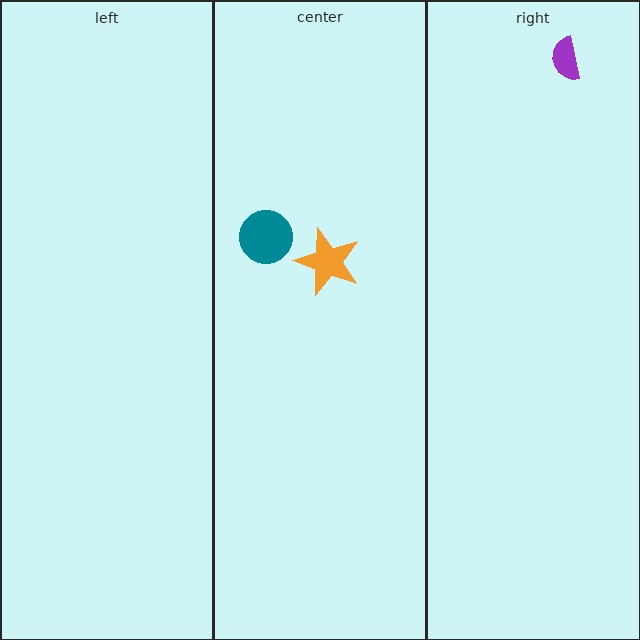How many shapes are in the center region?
2.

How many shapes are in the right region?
1.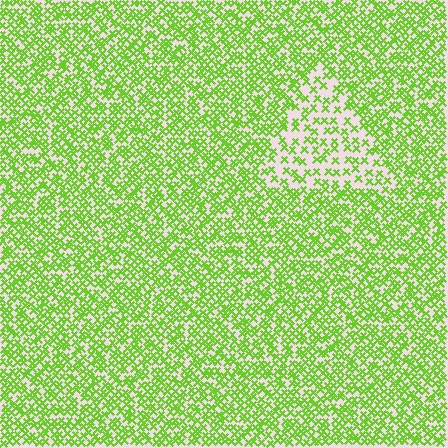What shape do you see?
I see a triangle.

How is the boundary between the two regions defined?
The boundary is defined by a change in element density (approximately 2.1x ratio). All elements are the same color, size, and shape.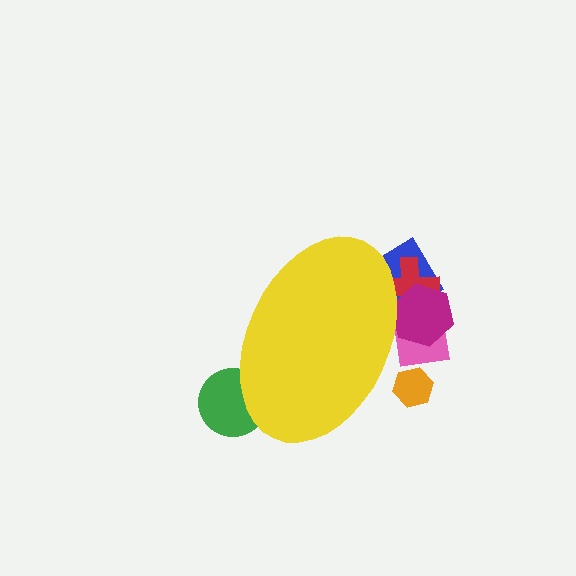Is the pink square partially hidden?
Yes, the pink square is partially hidden behind the yellow ellipse.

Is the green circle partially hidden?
Yes, the green circle is partially hidden behind the yellow ellipse.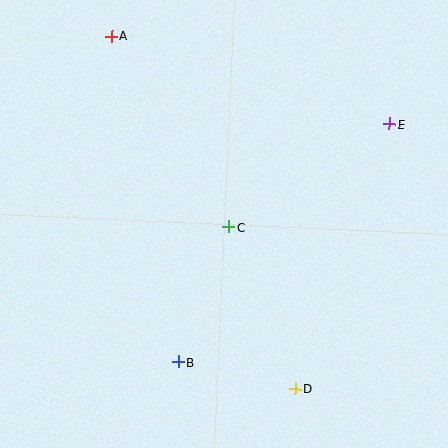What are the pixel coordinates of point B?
Point B is at (178, 362).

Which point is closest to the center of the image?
Point C at (228, 227) is closest to the center.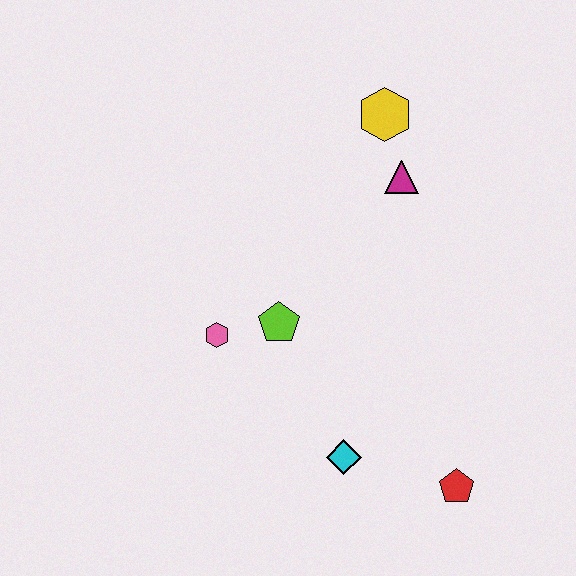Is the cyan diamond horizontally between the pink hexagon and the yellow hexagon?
Yes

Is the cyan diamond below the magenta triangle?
Yes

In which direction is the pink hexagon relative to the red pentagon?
The pink hexagon is to the left of the red pentagon.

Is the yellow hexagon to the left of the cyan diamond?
No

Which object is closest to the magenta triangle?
The yellow hexagon is closest to the magenta triangle.